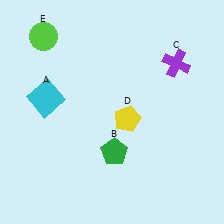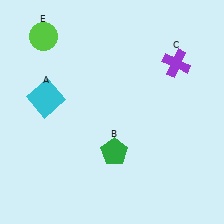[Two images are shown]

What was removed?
The yellow pentagon (D) was removed in Image 2.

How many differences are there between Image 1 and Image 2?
There is 1 difference between the two images.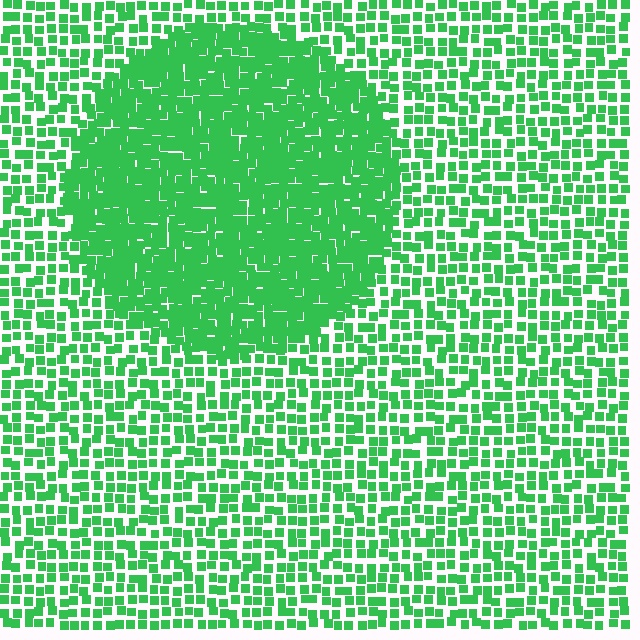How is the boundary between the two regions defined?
The boundary is defined by a change in element density (approximately 2.1x ratio). All elements are the same color, size, and shape.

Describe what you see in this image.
The image contains small green elements arranged at two different densities. A circle-shaped region is visible where the elements are more densely packed than the surrounding area.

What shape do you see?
I see a circle.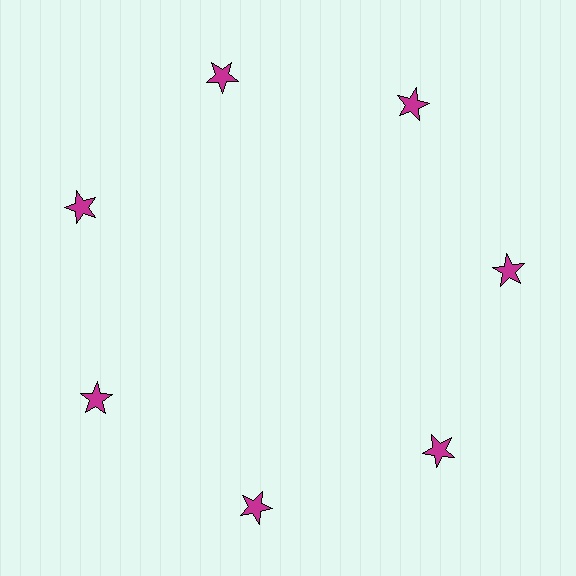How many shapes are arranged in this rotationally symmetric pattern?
There are 7 shapes, arranged in 7 groups of 1.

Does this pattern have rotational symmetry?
Yes, this pattern has 7-fold rotational symmetry. It looks the same after rotating 51 degrees around the center.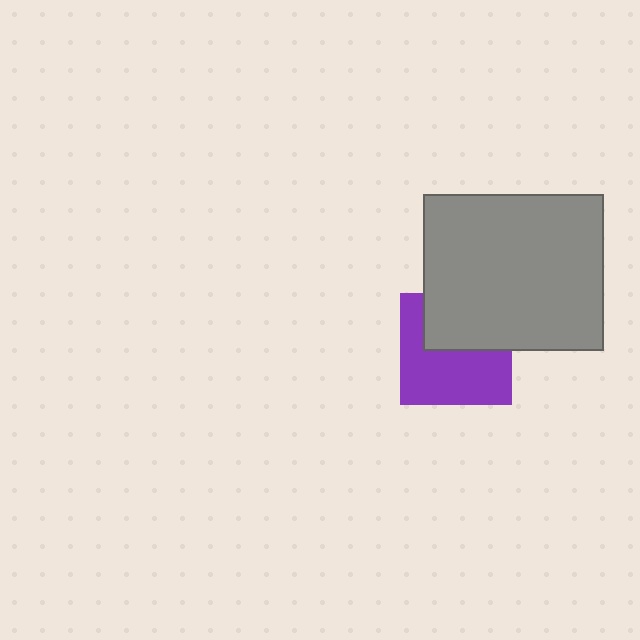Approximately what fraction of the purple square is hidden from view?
Roughly 41% of the purple square is hidden behind the gray rectangle.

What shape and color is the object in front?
The object in front is a gray rectangle.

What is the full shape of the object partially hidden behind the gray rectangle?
The partially hidden object is a purple square.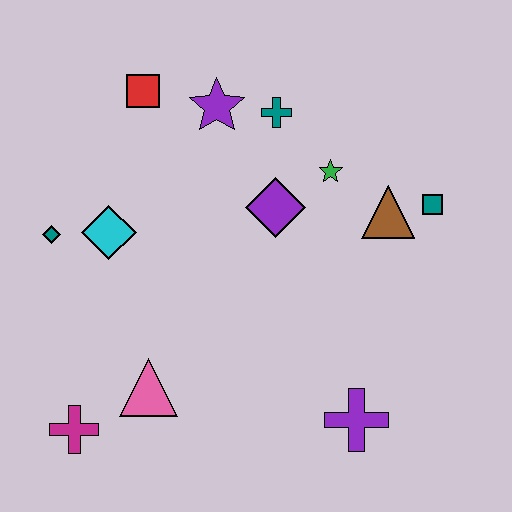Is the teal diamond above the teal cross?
No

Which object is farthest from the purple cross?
The red square is farthest from the purple cross.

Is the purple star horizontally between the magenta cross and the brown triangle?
Yes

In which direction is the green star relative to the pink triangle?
The green star is above the pink triangle.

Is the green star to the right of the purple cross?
No